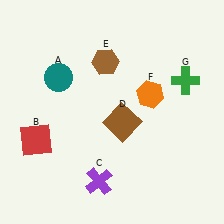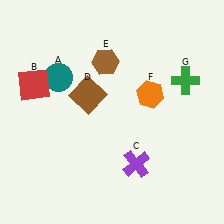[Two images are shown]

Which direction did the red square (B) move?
The red square (B) moved up.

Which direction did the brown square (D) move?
The brown square (D) moved left.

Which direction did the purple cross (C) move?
The purple cross (C) moved right.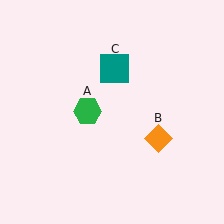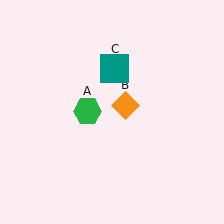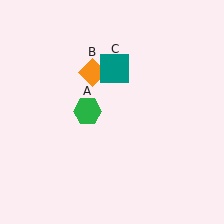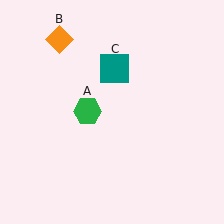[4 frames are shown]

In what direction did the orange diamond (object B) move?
The orange diamond (object B) moved up and to the left.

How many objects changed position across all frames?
1 object changed position: orange diamond (object B).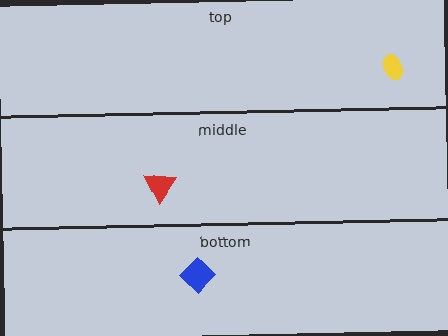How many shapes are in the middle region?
1.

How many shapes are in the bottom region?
1.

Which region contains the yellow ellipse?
The top region.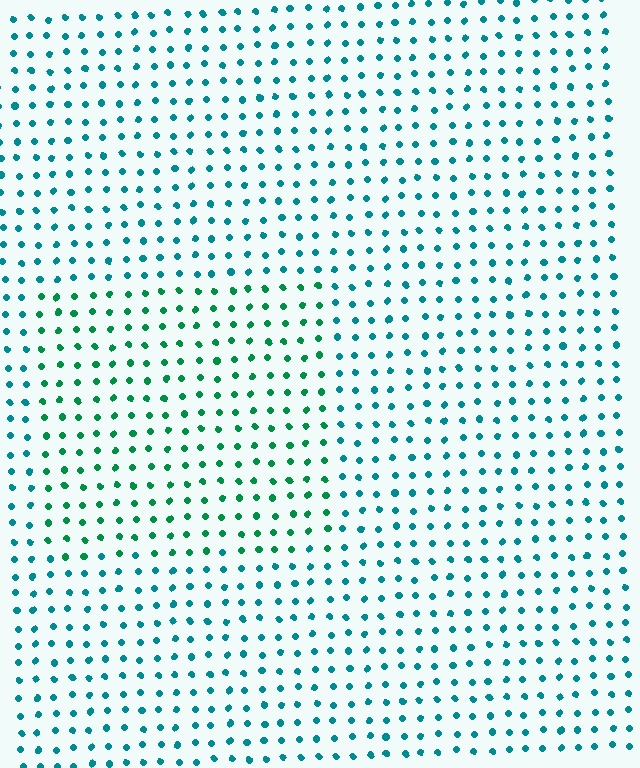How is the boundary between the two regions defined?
The boundary is defined purely by a slight shift in hue (about 33 degrees). Spacing, size, and orientation are identical on both sides.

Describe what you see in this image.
The image is filled with small teal elements in a uniform arrangement. A rectangle-shaped region is visible where the elements are tinted to a slightly different hue, forming a subtle color boundary.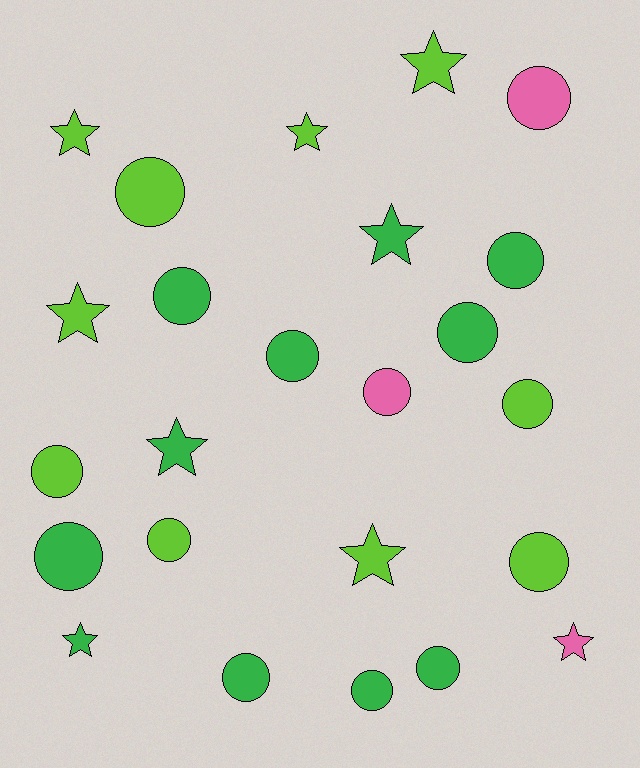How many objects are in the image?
There are 24 objects.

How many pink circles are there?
There are 2 pink circles.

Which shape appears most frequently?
Circle, with 15 objects.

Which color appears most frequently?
Green, with 11 objects.